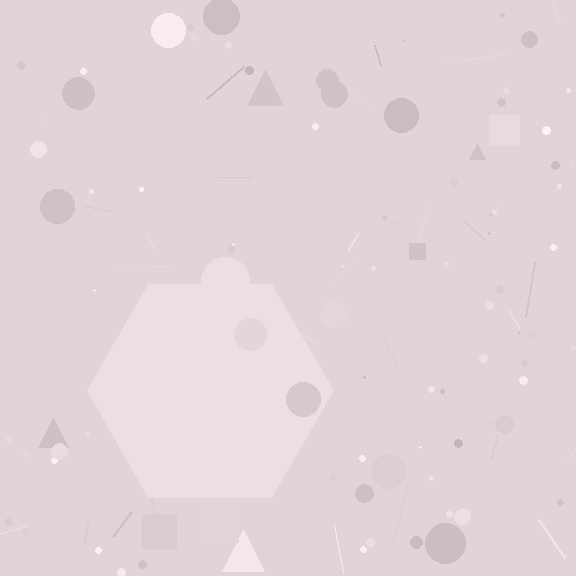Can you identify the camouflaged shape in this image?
The camouflaged shape is a hexagon.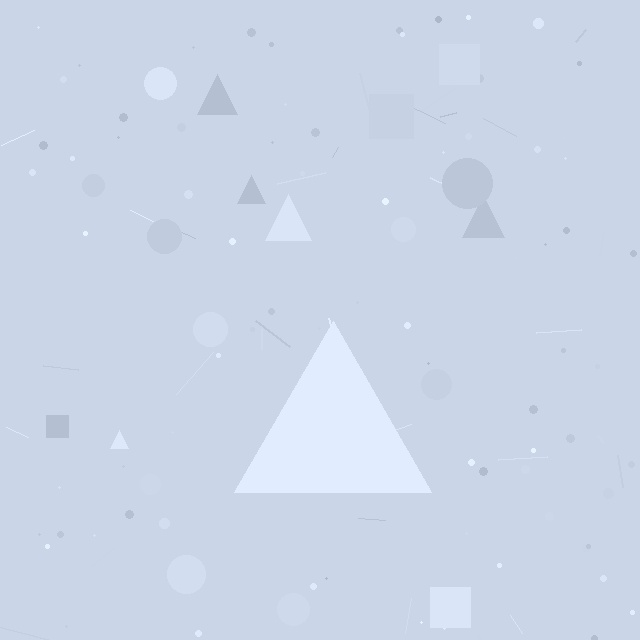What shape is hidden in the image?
A triangle is hidden in the image.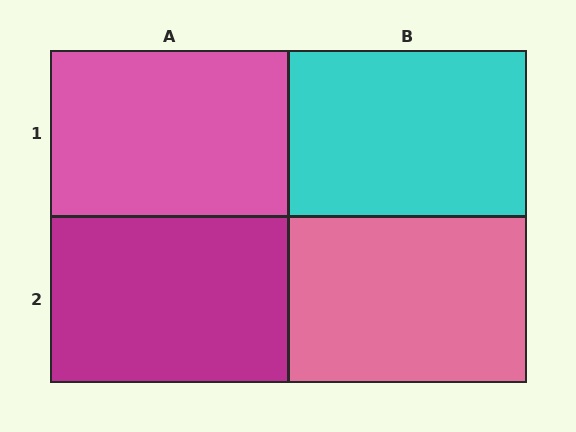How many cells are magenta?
1 cell is magenta.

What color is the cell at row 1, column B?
Cyan.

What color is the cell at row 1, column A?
Pink.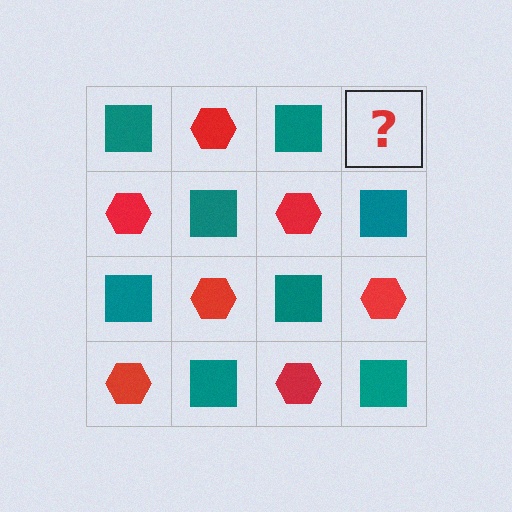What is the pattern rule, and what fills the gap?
The rule is that it alternates teal square and red hexagon in a checkerboard pattern. The gap should be filled with a red hexagon.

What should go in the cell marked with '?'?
The missing cell should contain a red hexagon.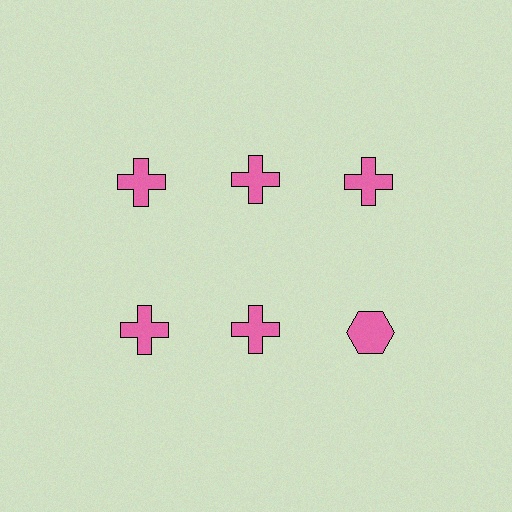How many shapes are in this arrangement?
There are 6 shapes arranged in a grid pattern.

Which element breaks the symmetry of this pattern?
The pink hexagon in the second row, center column breaks the symmetry. All other shapes are pink crosses.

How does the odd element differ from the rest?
It has a different shape: hexagon instead of cross.